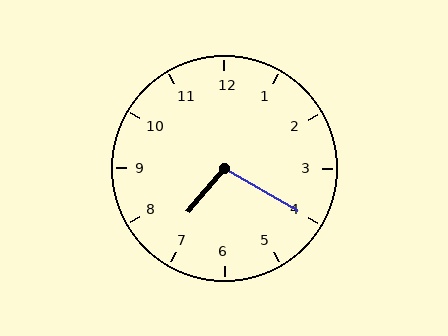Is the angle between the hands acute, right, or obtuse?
It is obtuse.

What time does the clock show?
7:20.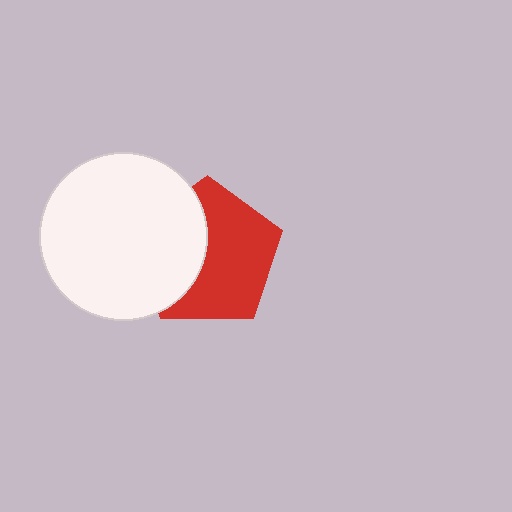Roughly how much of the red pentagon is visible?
About half of it is visible (roughly 61%).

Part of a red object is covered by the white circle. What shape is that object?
It is a pentagon.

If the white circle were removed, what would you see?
You would see the complete red pentagon.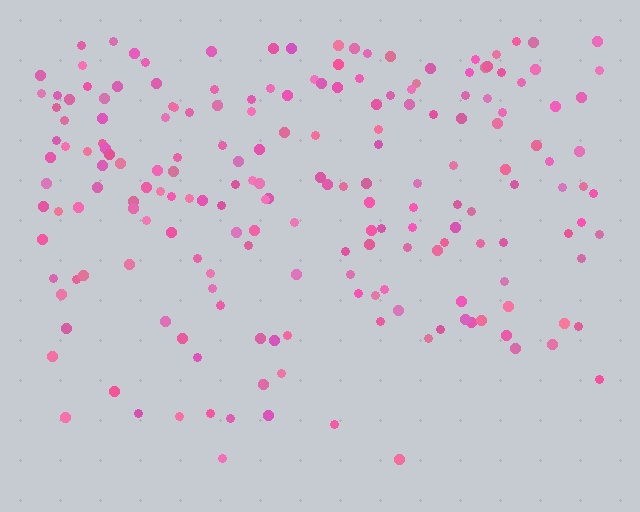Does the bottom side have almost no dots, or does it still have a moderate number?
Still a moderate number, just noticeably fewer than the top.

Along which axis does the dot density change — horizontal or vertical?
Vertical.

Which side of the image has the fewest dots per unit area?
The bottom.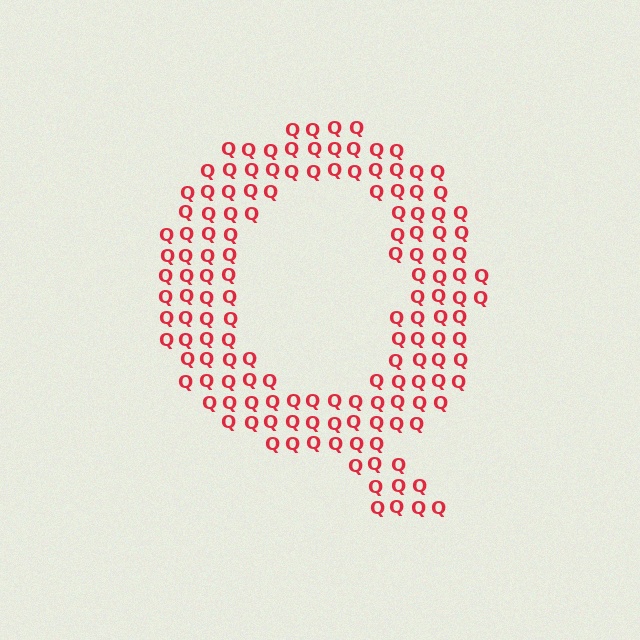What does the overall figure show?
The overall figure shows the letter Q.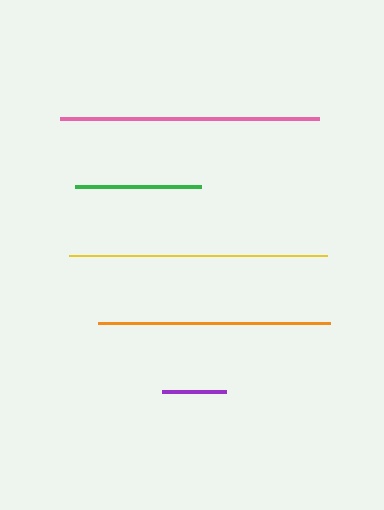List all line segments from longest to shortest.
From longest to shortest: pink, yellow, orange, green, purple.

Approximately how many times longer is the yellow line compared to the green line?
The yellow line is approximately 2.0 times the length of the green line.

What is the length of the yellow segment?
The yellow segment is approximately 257 pixels long.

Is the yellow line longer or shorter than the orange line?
The yellow line is longer than the orange line.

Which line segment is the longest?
The pink line is the longest at approximately 258 pixels.